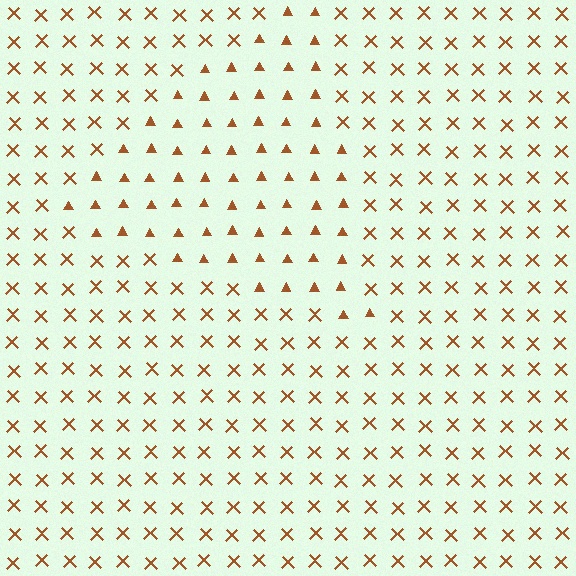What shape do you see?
I see a triangle.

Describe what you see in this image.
The image is filled with small brown elements arranged in a uniform grid. A triangle-shaped region contains triangles, while the surrounding area contains X marks. The boundary is defined purely by the change in element shape.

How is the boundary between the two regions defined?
The boundary is defined by a change in element shape: triangles inside vs. X marks outside. All elements share the same color and spacing.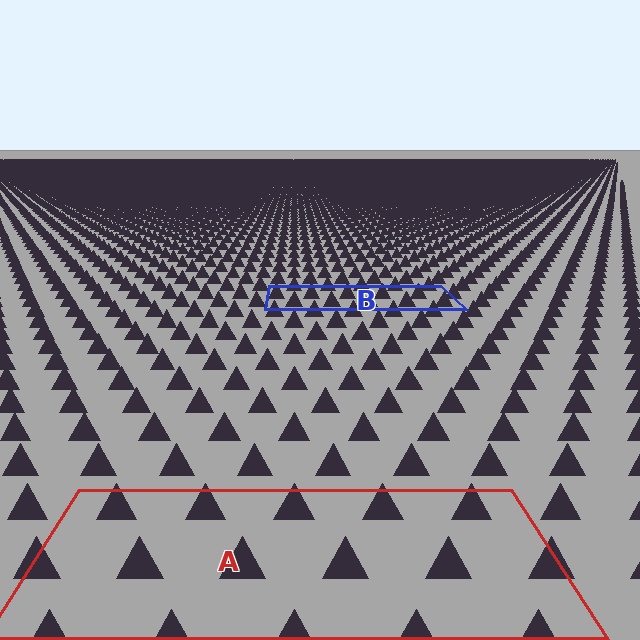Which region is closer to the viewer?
Region A is closer. The texture elements there are larger and more spread out.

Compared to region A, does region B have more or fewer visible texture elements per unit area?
Region B has more texture elements per unit area — they are packed more densely because it is farther away.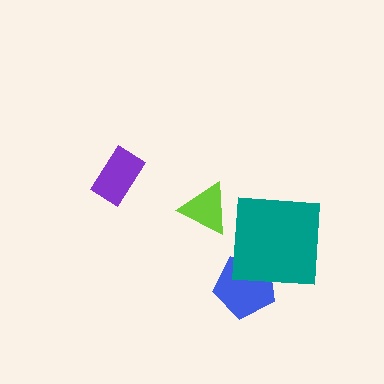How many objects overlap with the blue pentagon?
1 object overlaps with the blue pentagon.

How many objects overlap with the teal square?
1 object overlaps with the teal square.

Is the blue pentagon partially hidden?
Yes, it is partially covered by another shape.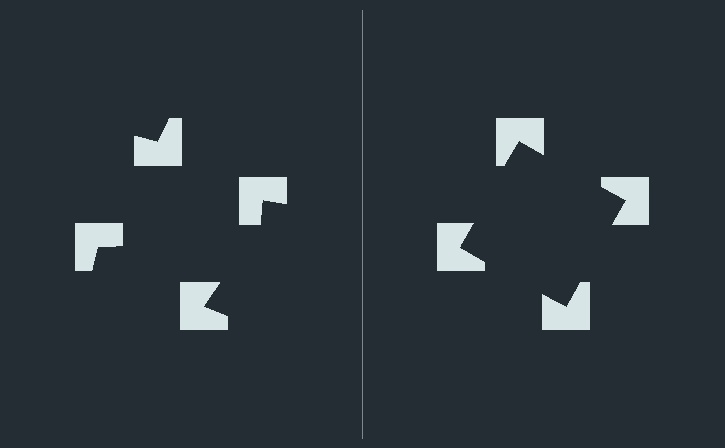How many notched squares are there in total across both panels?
8 — 4 on each side.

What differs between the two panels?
The notched squares are positioned identically on both sides; only the wedge orientations differ. On the right they align to a square; on the left they are misaligned.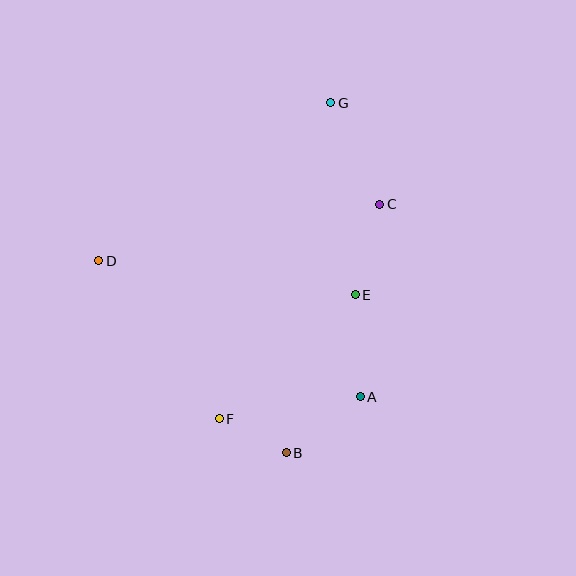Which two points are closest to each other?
Points B and F are closest to each other.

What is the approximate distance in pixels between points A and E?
The distance between A and E is approximately 102 pixels.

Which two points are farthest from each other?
Points B and G are farthest from each other.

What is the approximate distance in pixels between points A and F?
The distance between A and F is approximately 143 pixels.